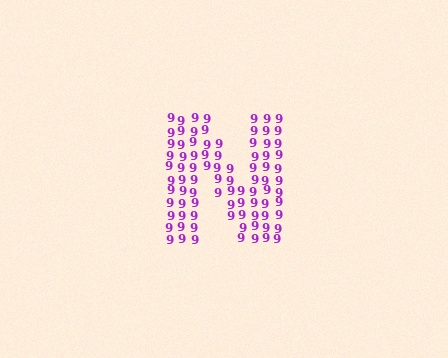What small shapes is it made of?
It is made of small digit 9's.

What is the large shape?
The large shape is the letter N.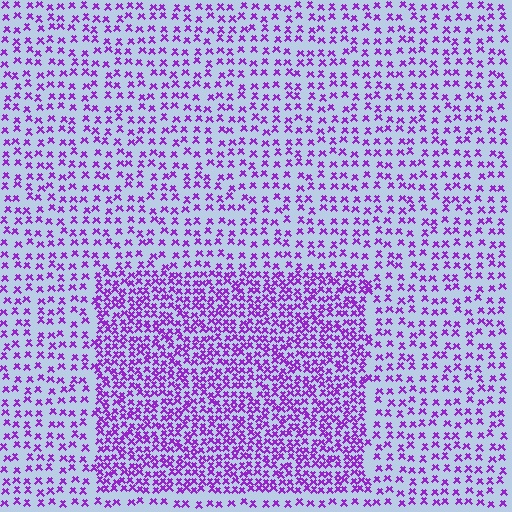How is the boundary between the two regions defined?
The boundary is defined by a change in element density (approximately 2.0x ratio). All elements are the same color, size, and shape.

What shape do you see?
I see a rectangle.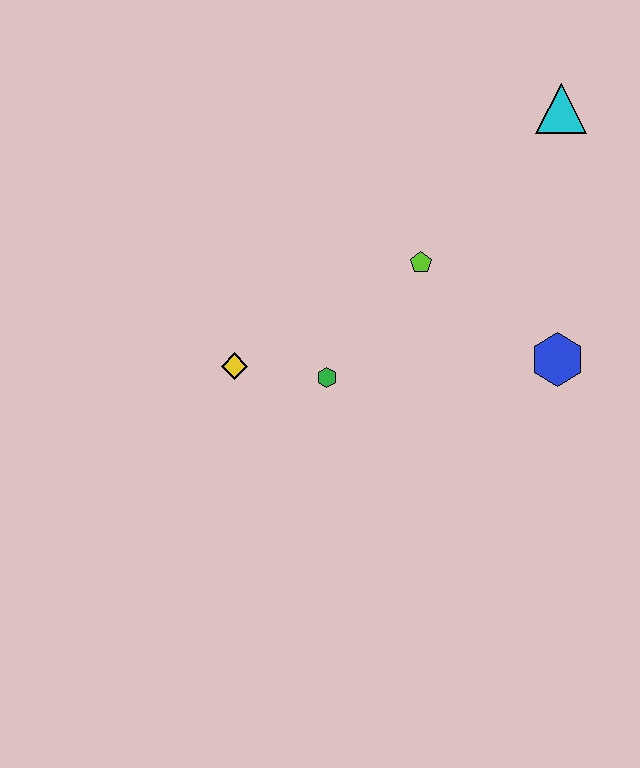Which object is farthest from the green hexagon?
The cyan triangle is farthest from the green hexagon.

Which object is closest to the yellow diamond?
The green hexagon is closest to the yellow diamond.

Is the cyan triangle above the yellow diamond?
Yes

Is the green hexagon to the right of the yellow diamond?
Yes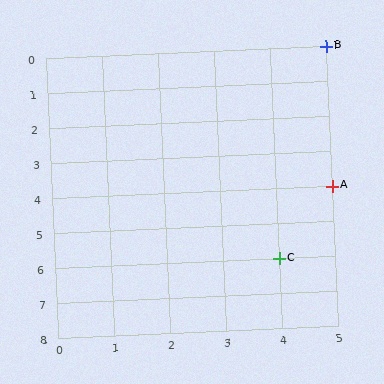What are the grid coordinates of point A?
Point A is at grid coordinates (5, 4).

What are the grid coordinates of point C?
Point C is at grid coordinates (4, 6).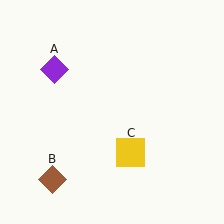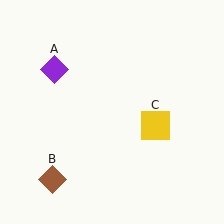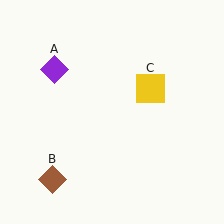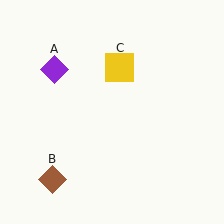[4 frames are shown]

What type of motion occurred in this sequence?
The yellow square (object C) rotated counterclockwise around the center of the scene.